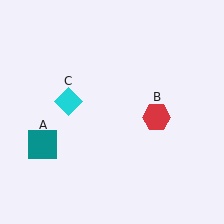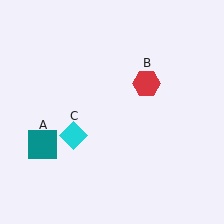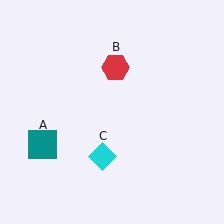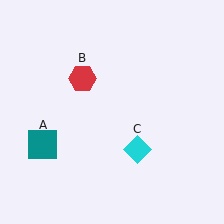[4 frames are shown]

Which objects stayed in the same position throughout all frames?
Teal square (object A) remained stationary.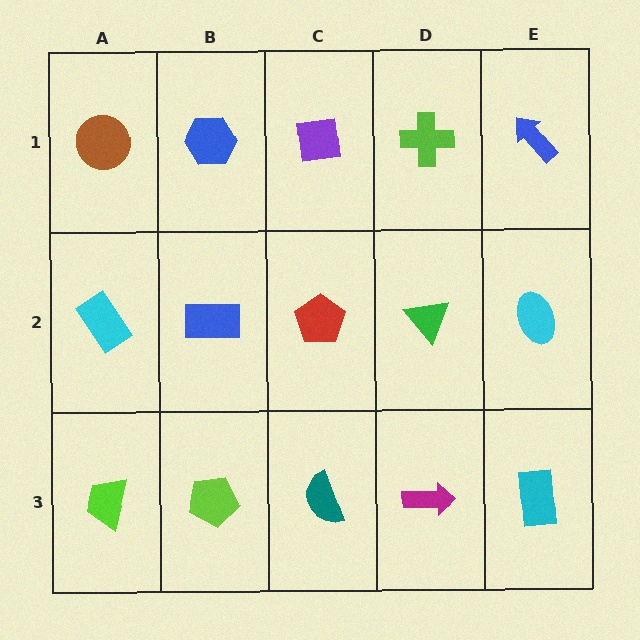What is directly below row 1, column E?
A cyan ellipse.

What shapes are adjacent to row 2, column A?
A brown circle (row 1, column A), a lime trapezoid (row 3, column A), a blue rectangle (row 2, column B).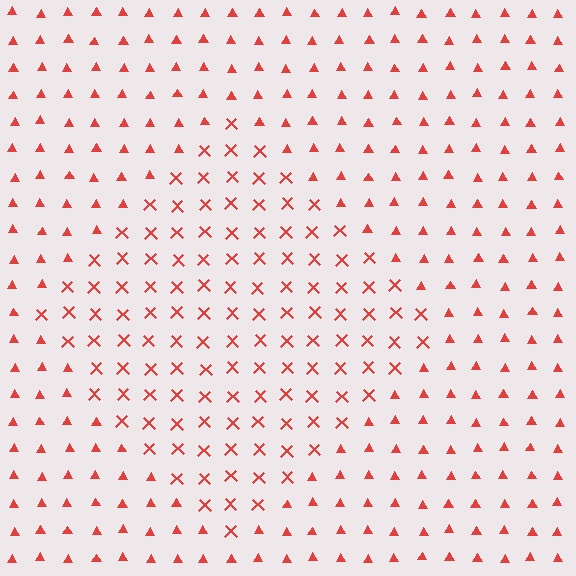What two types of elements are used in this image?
The image uses X marks inside the diamond region and triangles outside it.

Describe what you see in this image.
The image is filled with small red elements arranged in a uniform grid. A diamond-shaped region contains X marks, while the surrounding area contains triangles. The boundary is defined purely by the change in element shape.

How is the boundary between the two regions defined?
The boundary is defined by a change in element shape: X marks inside vs. triangles outside. All elements share the same color and spacing.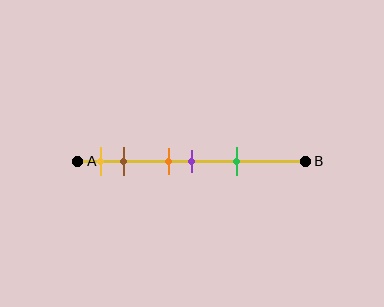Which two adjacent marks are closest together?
The orange and purple marks are the closest adjacent pair.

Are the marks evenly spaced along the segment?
No, the marks are not evenly spaced.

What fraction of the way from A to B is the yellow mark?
The yellow mark is approximately 10% (0.1) of the way from A to B.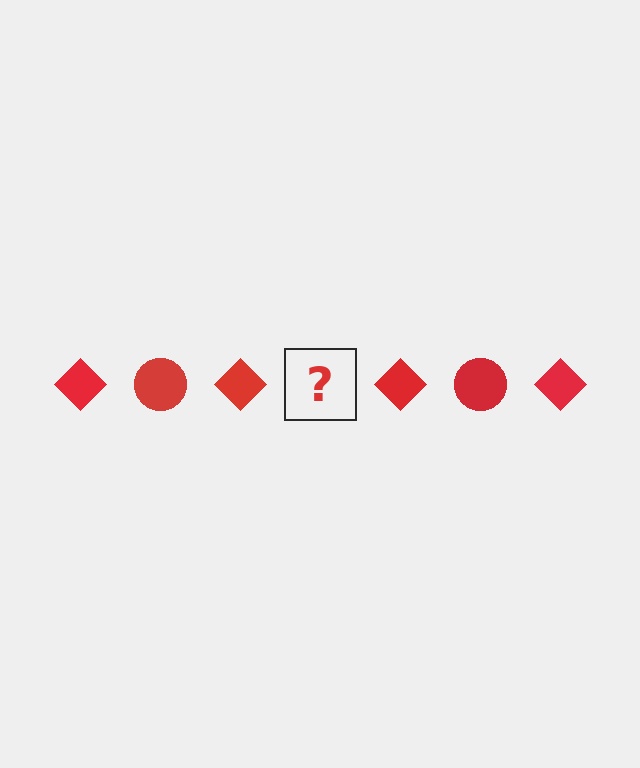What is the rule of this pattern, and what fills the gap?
The rule is that the pattern cycles through diamond, circle shapes in red. The gap should be filled with a red circle.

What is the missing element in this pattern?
The missing element is a red circle.